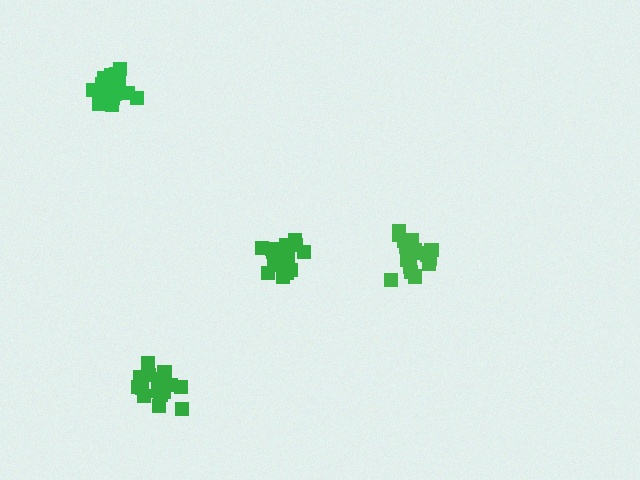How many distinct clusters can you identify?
There are 4 distinct clusters.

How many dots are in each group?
Group 1: 17 dots, Group 2: 15 dots, Group 3: 19 dots, Group 4: 20 dots (71 total).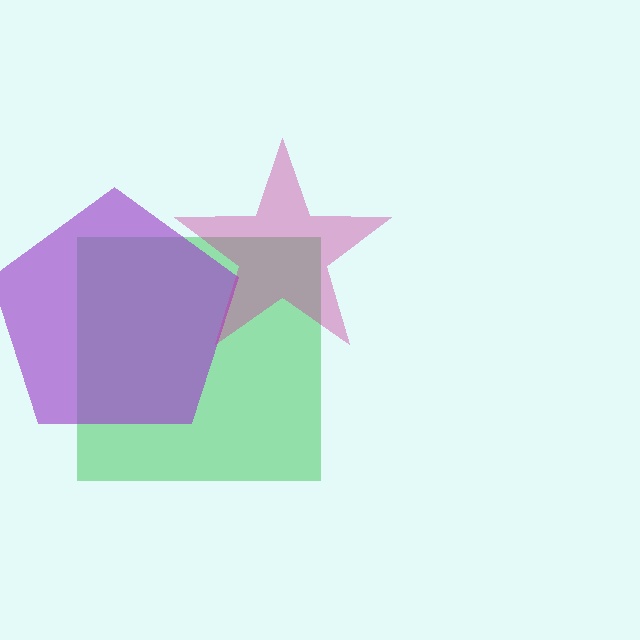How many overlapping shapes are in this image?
There are 3 overlapping shapes in the image.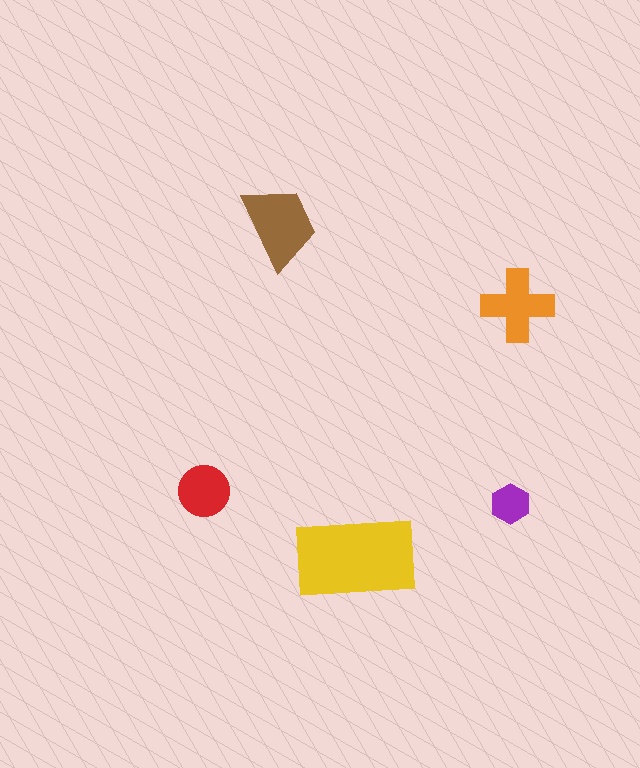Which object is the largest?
The yellow rectangle.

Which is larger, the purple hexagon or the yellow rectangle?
The yellow rectangle.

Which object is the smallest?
The purple hexagon.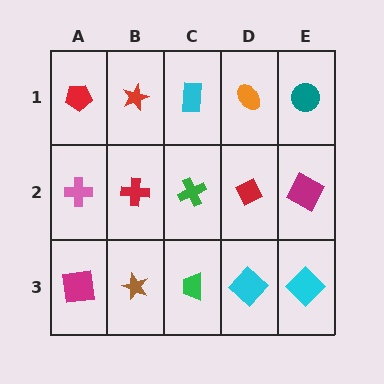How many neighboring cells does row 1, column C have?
3.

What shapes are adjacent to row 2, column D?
An orange ellipse (row 1, column D), a cyan diamond (row 3, column D), a green cross (row 2, column C), a magenta square (row 2, column E).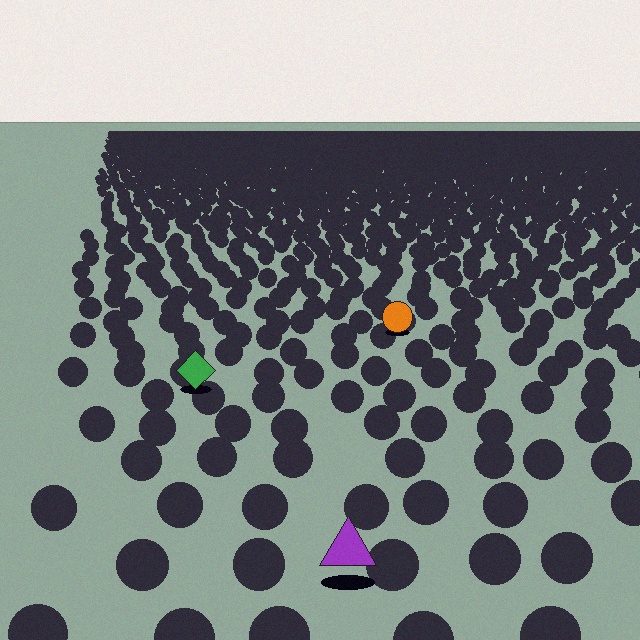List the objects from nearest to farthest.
From nearest to farthest: the purple triangle, the green diamond, the orange circle.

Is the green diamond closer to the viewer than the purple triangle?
No. The purple triangle is closer — you can tell from the texture gradient: the ground texture is coarser near it.